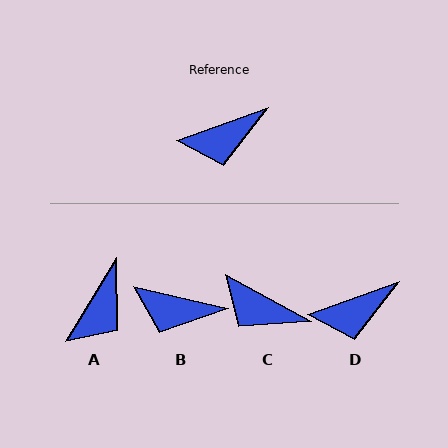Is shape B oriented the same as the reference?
No, it is off by about 33 degrees.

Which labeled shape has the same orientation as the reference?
D.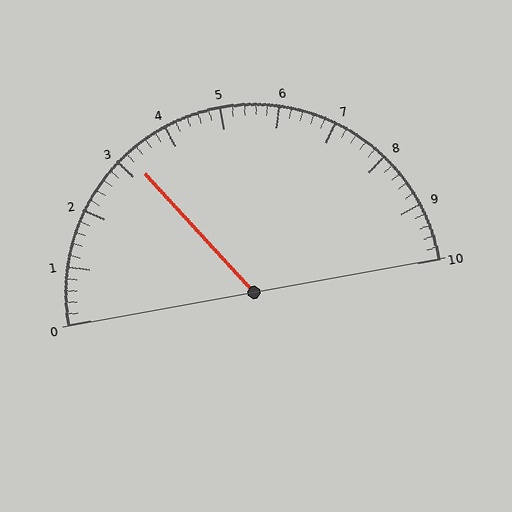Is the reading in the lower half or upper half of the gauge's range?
The reading is in the lower half of the range (0 to 10).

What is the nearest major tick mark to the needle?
The nearest major tick mark is 3.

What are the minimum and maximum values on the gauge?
The gauge ranges from 0 to 10.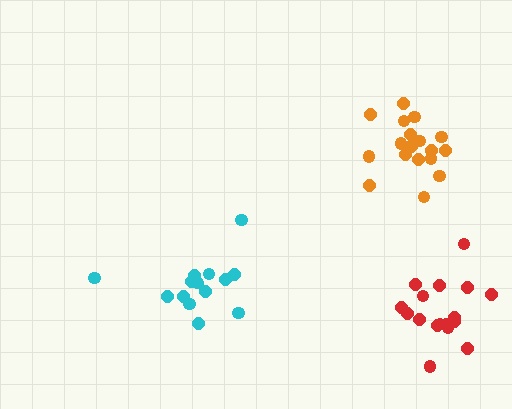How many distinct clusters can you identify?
There are 3 distinct clusters.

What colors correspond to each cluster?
The clusters are colored: cyan, red, orange.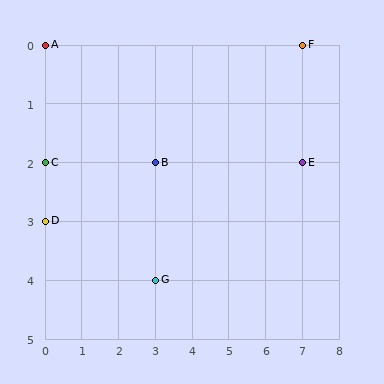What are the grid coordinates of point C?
Point C is at grid coordinates (0, 2).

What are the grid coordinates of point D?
Point D is at grid coordinates (0, 3).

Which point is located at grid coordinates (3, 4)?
Point G is at (3, 4).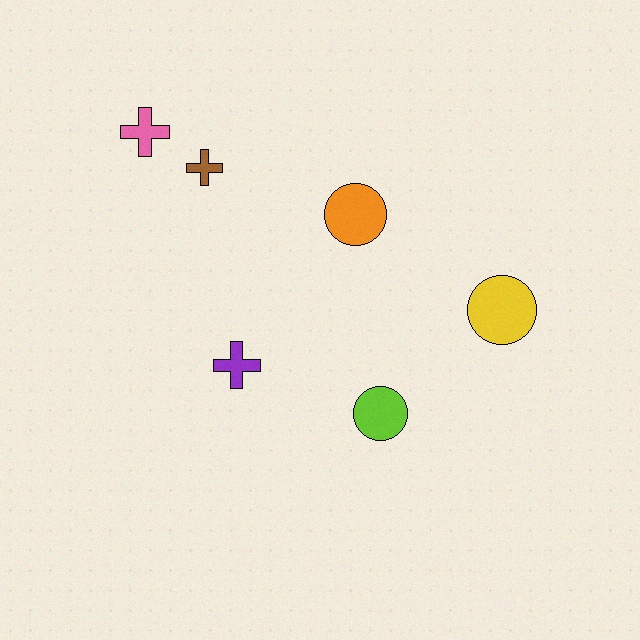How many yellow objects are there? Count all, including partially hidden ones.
There is 1 yellow object.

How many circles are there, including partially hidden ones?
There are 3 circles.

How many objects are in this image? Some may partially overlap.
There are 6 objects.